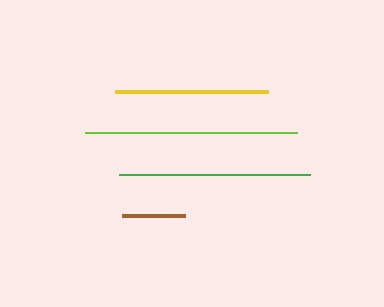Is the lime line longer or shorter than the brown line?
The lime line is longer than the brown line.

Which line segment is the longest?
The lime line is the longest at approximately 213 pixels.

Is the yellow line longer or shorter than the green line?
The green line is longer than the yellow line.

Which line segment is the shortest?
The brown line is the shortest at approximately 63 pixels.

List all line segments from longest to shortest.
From longest to shortest: lime, green, yellow, brown.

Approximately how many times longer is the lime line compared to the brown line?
The lime line is approximately 3.4 times the length of the brown line.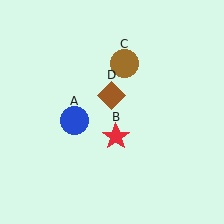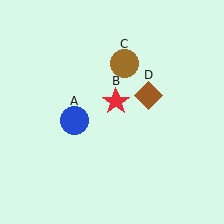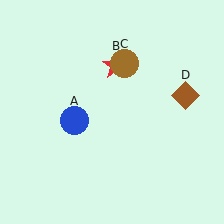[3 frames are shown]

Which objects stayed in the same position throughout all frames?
Blue circle (object A) and brown circle (object C) remained stationary.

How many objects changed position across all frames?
2 objects changed position: red star (object B), brown diamond (object D).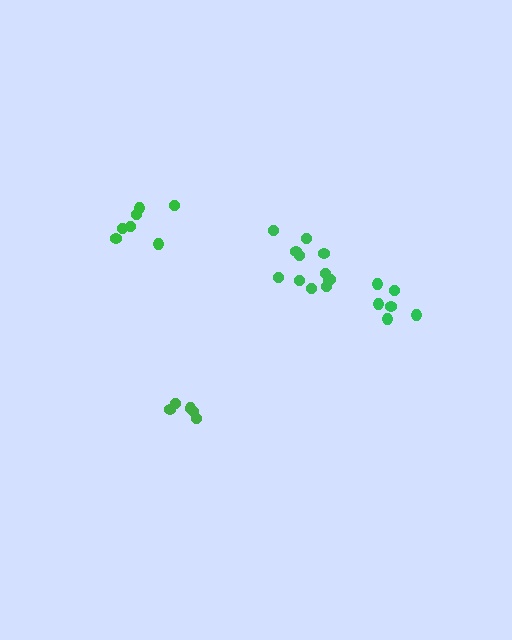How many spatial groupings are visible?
There are 4 spatial groupings.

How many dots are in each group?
Group 1: 6 dots, Group 2: 7 dots, Group 3: 6 dots, Group 4: 12 dots (31 total).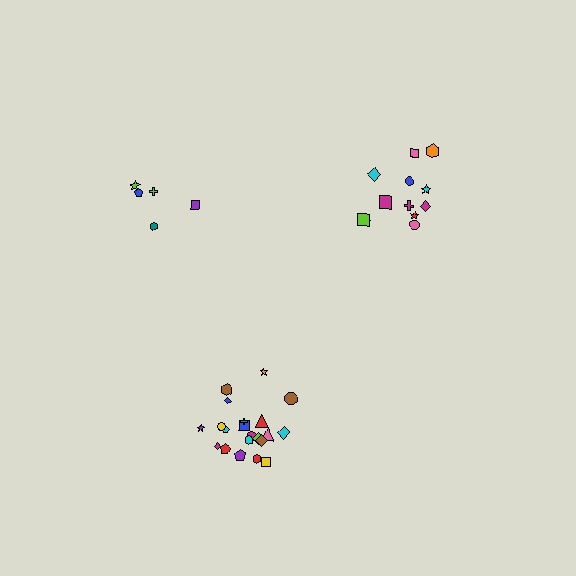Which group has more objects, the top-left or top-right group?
The top-right group.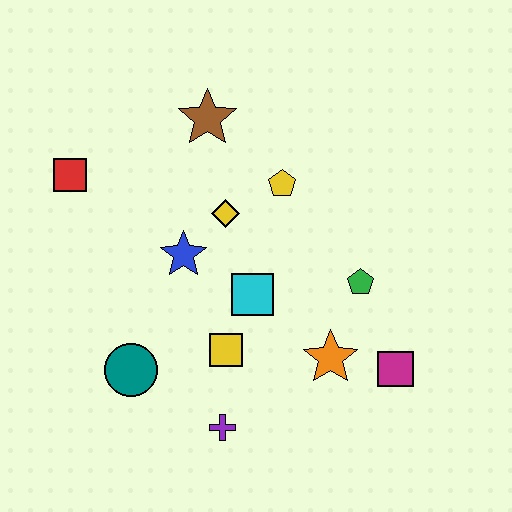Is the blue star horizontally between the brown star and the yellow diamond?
No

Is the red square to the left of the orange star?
Yes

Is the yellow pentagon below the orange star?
No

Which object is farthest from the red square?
The magenta square is farthest from the red square.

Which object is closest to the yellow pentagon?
The yellow diamond is closest to the yellow pentagon.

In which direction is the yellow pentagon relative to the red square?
The yellow pentagon is to the right of the red square.